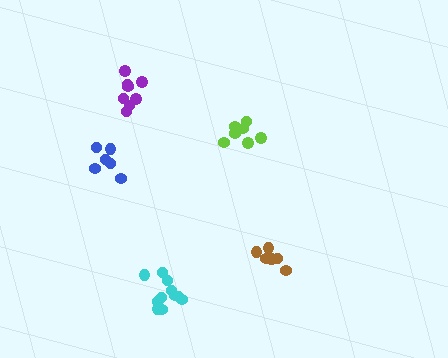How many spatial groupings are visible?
There are 5 spatial groupings.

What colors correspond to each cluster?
The clusters are colored: lime, purple, brown, blue, cyan.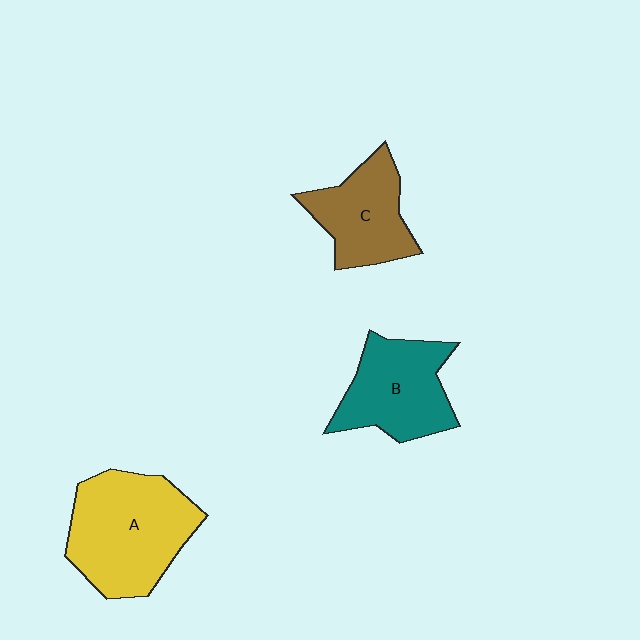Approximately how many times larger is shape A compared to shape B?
Approximately 1.3 times.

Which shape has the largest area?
Shape A (yellow).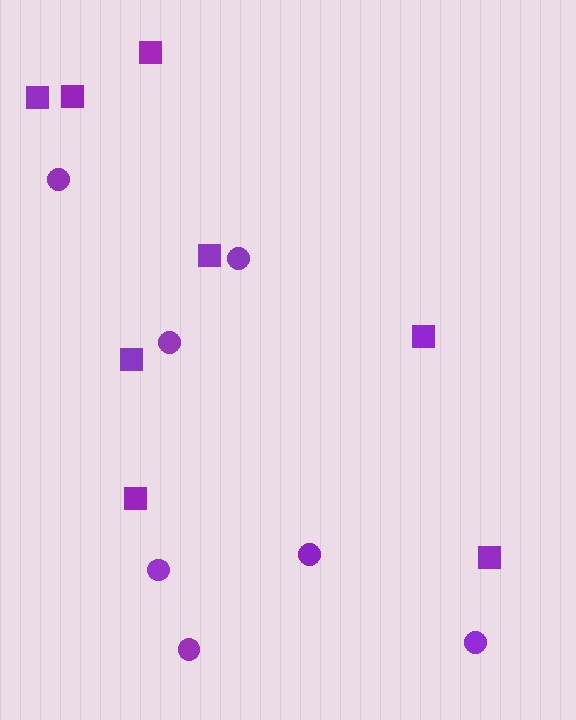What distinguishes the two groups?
There are 2 groups: one group of circles (7) and one group of squares (8).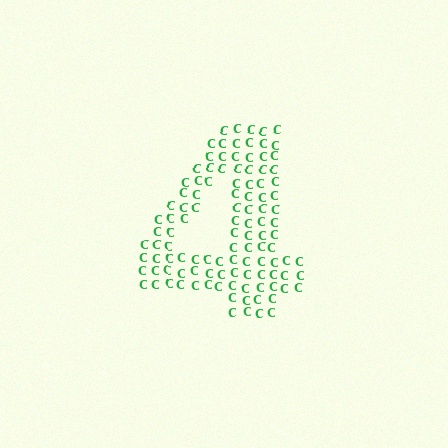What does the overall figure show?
The overall figure shows the digit 4.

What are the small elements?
The small elements are letter C's.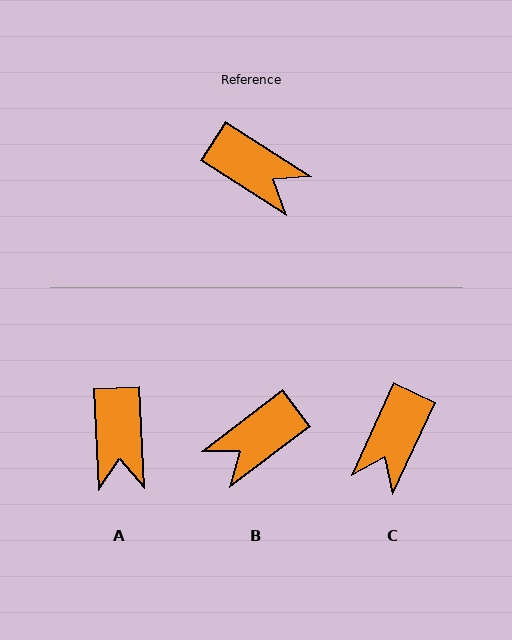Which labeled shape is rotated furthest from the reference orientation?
B, about 110 degrees away.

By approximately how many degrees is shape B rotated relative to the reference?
Approximately 110 degrees clockwise.